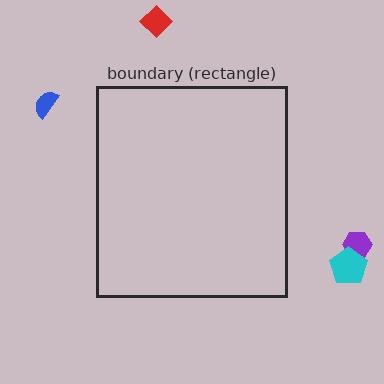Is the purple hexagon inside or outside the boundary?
Outside.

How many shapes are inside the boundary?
0 inside, 4 outside.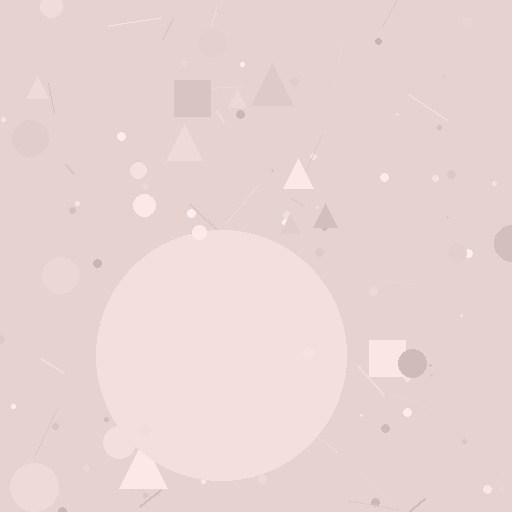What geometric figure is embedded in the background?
A circle is embedded in the background.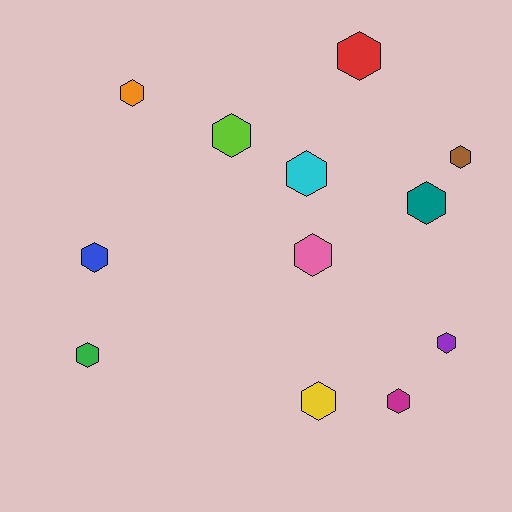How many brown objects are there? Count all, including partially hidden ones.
There is 1 brown object.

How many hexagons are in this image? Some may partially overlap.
There are 12 hexagons.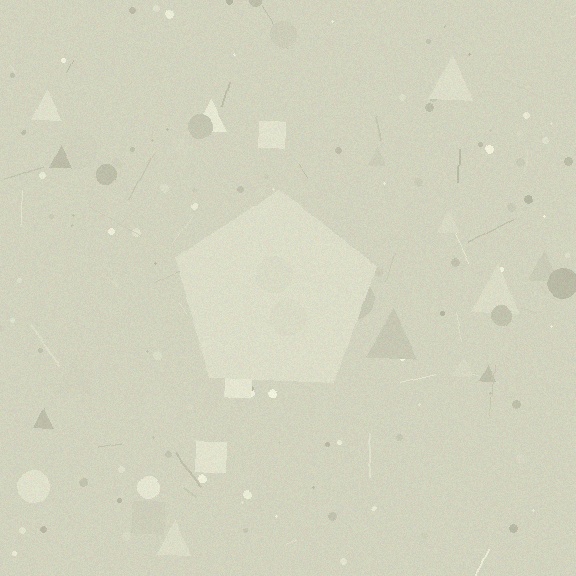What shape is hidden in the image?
A pentagon is hidden in the image.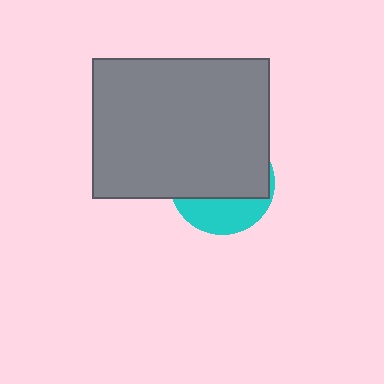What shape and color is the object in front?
The object in front is a gray rectangle.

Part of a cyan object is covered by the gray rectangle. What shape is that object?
It is a circle.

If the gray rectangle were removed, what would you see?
You would see the complete cyan circle.